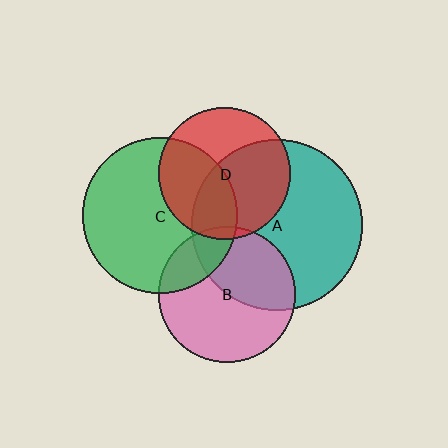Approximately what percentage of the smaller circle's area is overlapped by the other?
Approximately 20%.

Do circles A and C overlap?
Yes.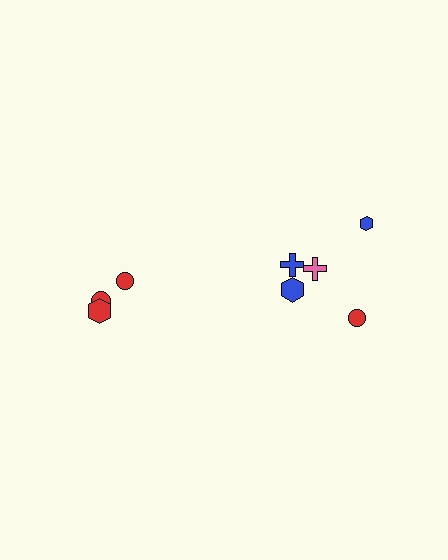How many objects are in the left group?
There are 3 objects.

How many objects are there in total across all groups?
There are 8 objects.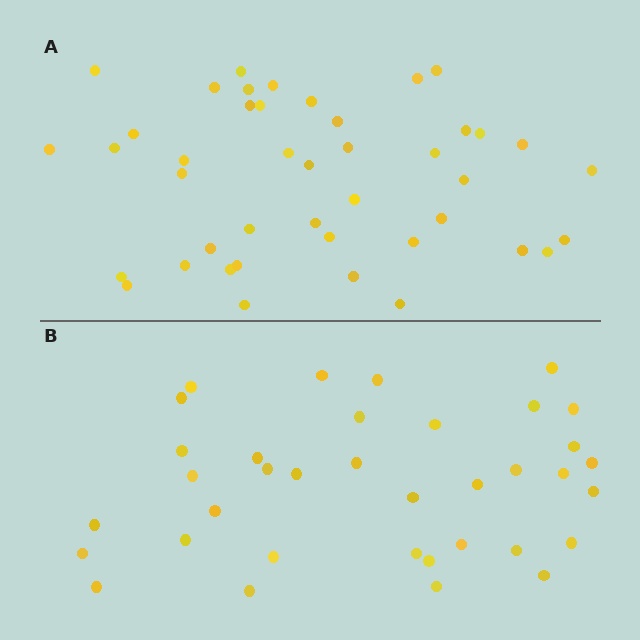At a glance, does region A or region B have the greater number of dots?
Region A (the top region) has more dots.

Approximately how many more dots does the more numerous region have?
Region A has roughly 8 or so more dots than region B.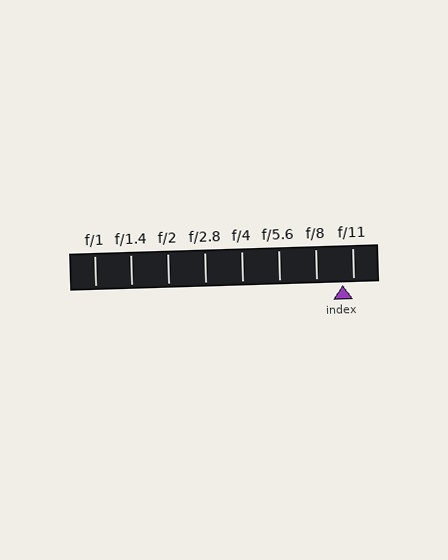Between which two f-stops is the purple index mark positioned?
The index mark is between f/8 and f/11.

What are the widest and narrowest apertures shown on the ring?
The widest aperture shown is f/1 and the narrowest is f/11.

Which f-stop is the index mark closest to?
The index mark is closest to f/11.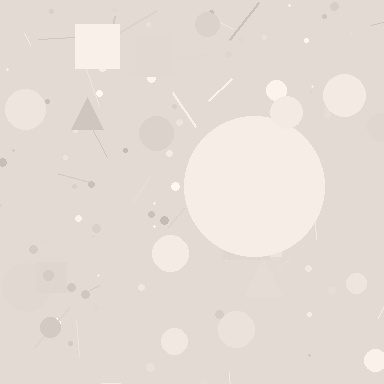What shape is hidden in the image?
A circle is hidden in the image.